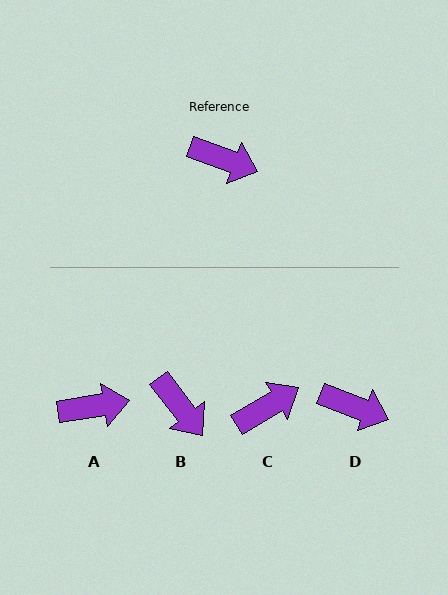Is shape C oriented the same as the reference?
No, it is off by about 52 degrees.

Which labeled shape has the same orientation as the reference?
D.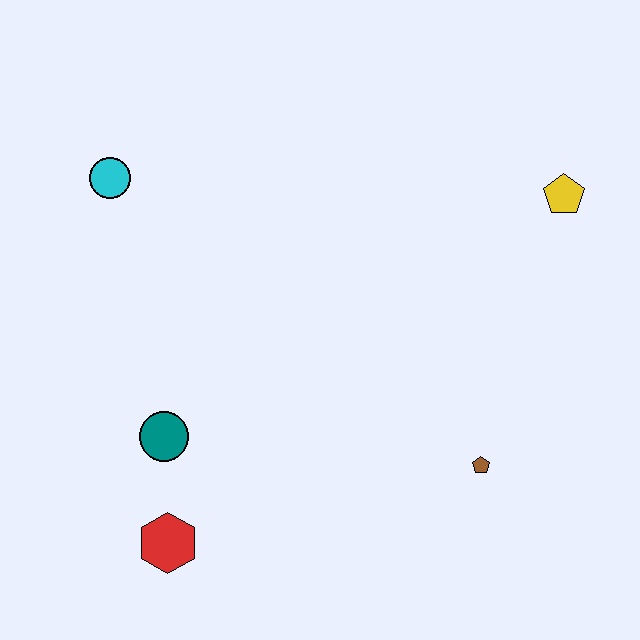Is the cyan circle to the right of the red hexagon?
No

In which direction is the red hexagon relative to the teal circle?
The red hexagon is below the teal circle.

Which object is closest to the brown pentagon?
The yellow pentagon is closest to the brown pentagon.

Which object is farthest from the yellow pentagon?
The red hexagon is farthest from the yellow pentagon.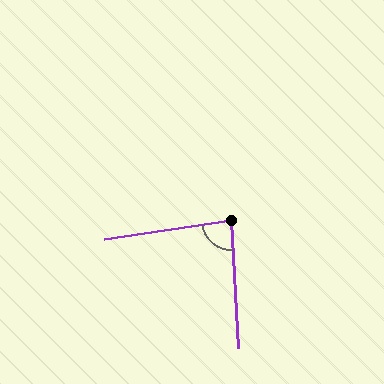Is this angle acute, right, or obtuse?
It is acute.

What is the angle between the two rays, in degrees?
Approximately 85 degrees.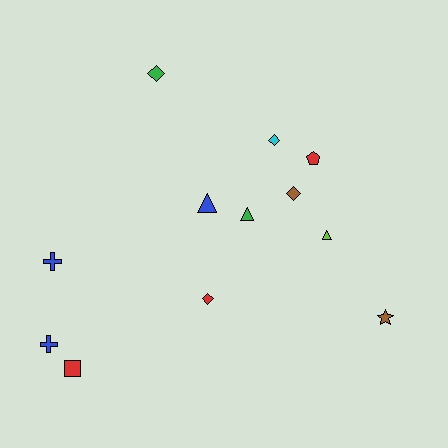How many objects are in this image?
There are 12 objects.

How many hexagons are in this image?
There are no hexagons.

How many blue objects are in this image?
There are 3 blue objects.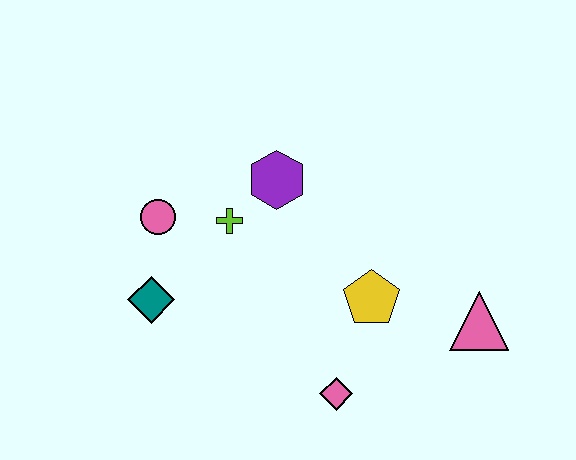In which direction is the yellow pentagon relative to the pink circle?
The yellow pentagon is to the right of the pink circle.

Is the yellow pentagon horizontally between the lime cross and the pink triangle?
Yes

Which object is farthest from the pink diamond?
The pink circle is farthest from the pink diamond.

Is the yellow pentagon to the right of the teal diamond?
Yes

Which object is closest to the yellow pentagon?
The pink diamond is closest to the yellow pentagon.